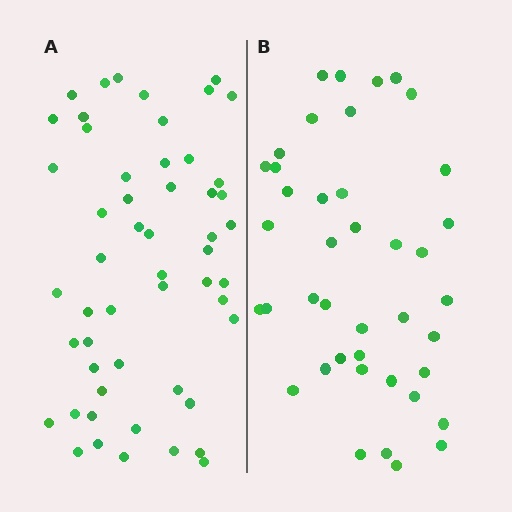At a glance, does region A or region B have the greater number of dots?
Region A (the left region) has more dots.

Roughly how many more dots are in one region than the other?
Region A has roughly 12 or so more dots than region B.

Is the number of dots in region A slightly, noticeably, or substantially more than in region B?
Region A has noticeably more, but not dramatically so. The ratio is roughly 1.3 to 1.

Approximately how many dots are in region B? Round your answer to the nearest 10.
About 40 dots. (The exact count is 41, which rounds to 40.)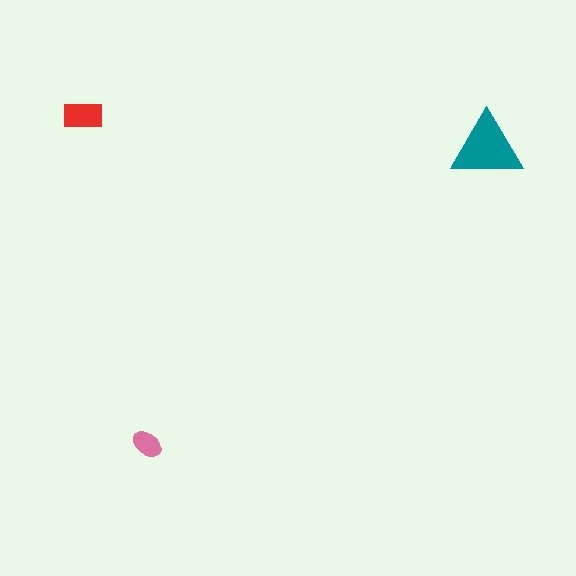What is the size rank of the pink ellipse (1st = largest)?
3rd.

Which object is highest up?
The red rectangle is topmost.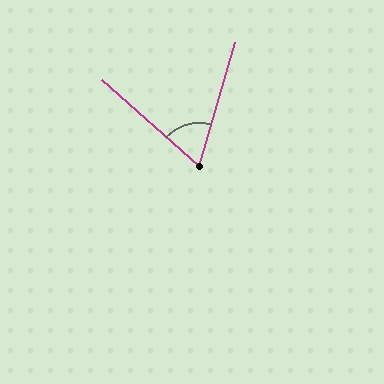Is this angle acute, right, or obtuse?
It is acute.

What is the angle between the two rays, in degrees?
Approximately 64 degrees.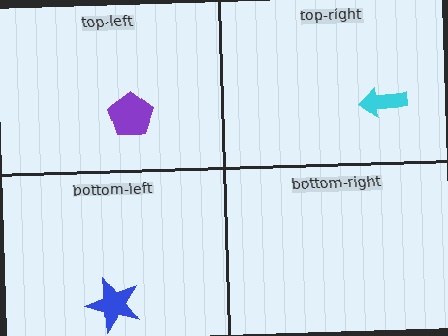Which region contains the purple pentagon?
The top-left region.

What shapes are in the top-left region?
The purple pentagon.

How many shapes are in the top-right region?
1.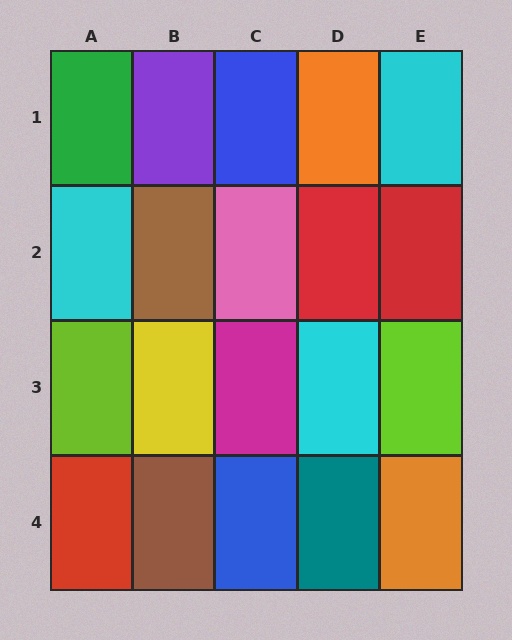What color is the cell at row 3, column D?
Cyan.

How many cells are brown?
2 cells are brown.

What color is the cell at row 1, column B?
Purple.